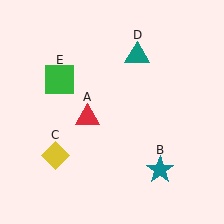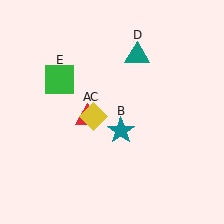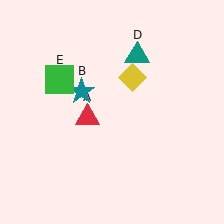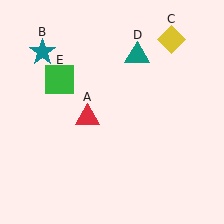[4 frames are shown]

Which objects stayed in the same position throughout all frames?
Red triangle (object A) and teal triangle (object D) and green square (object E) remained stationary.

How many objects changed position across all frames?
2 objects changed position: teal star (object B), yellow diamond (object C).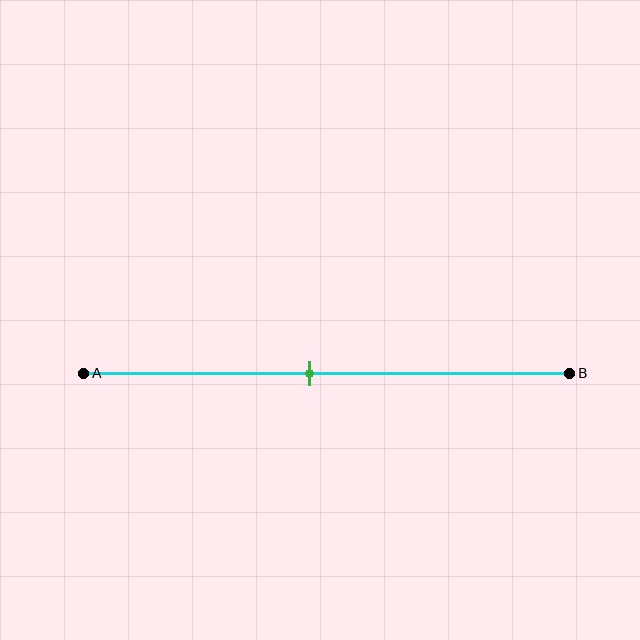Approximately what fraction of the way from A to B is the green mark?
The green mark is approximately 45% of the way from A to B.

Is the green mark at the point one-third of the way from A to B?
No, the mark is at about 45% from A, not at the 33% one-third point.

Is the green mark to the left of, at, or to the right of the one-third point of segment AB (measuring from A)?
The green mark is to the right of the one-third point of segment AB.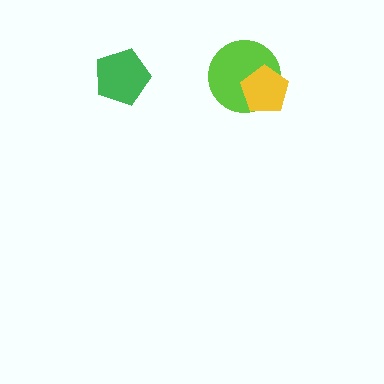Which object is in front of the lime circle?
The yellow pentagon is in front of the lime circle.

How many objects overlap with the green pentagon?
0 objects overlap with the green pentagon.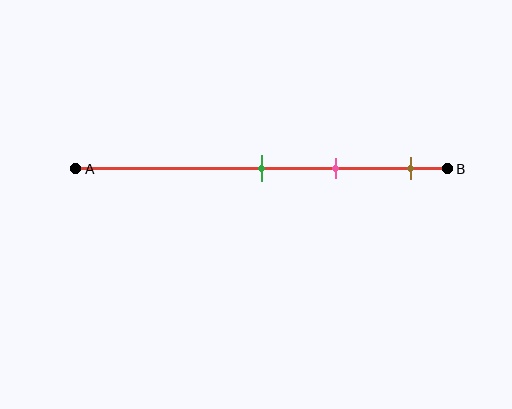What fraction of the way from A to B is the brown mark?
The brown mark is approximately 90% (0.9) of the way from A to B.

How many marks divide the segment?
There are 3 marks dividing the segment.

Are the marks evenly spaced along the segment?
Yes, the marks are approximately evenly spaced.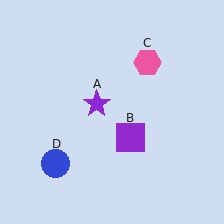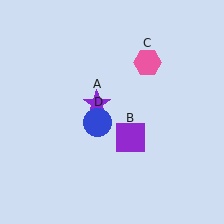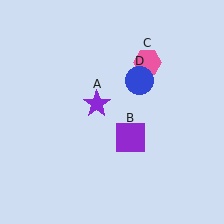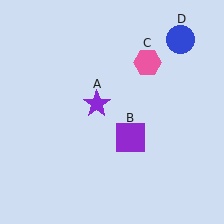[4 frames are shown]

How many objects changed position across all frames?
1 object changed position: blue circle (object D).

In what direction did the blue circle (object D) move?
The blue circle (object D) moved up and to the right.